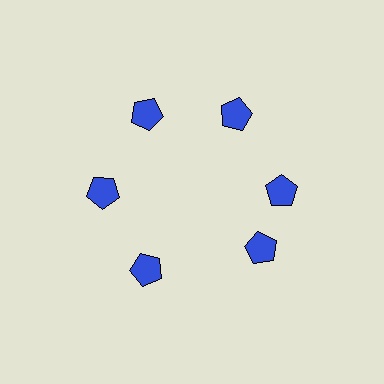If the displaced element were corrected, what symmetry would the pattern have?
It would have 6-fold rotational symmetry — the pattern would map onto itself every 60 degrees.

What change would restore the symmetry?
The symmetry would be restored by rotating it back into even spacing with its neighbors so that all 6 pentagons sit at equal angles and equal distance from the center.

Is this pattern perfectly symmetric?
No. The 6 blue pentagons are arranged in a ring, but one element near the 5 o'clock position is rotated out of alignment along the ring, breaking the 6-fold rotational symmetry.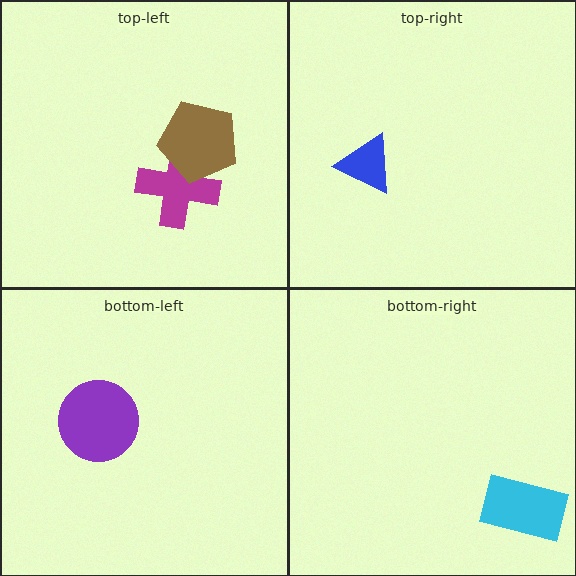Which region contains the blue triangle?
The top-right region.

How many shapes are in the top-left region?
2.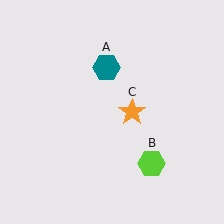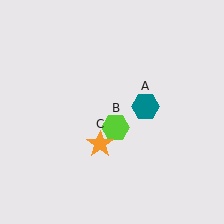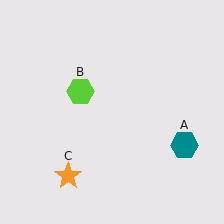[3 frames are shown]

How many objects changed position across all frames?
3 objects changed position: teal hexagon (object A), lime hexagon (object B), orange star (object C).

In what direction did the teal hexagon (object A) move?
The teal hexagon (object A) moved down and to the right.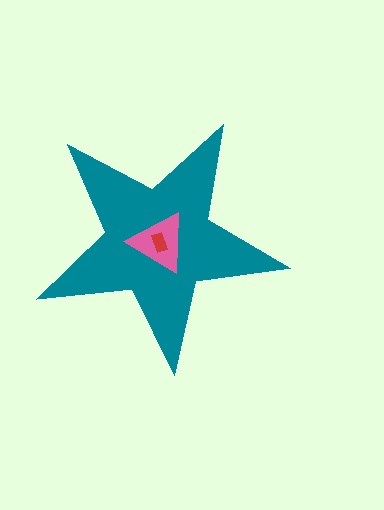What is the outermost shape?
The teal star.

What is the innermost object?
The red rectangle.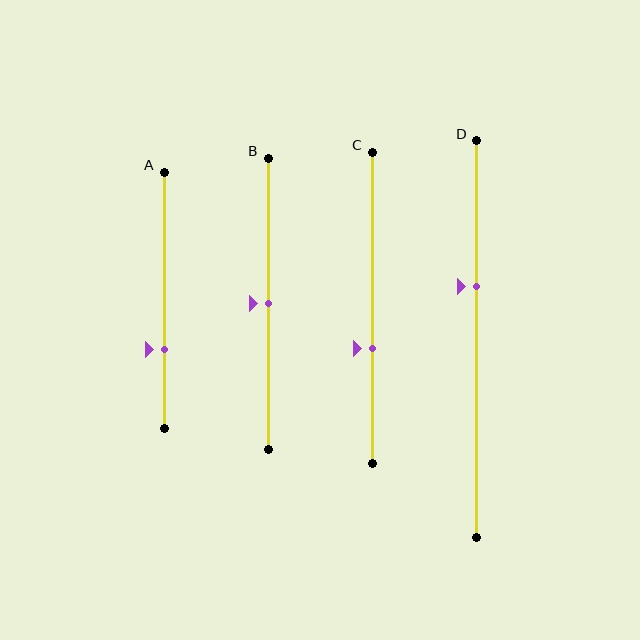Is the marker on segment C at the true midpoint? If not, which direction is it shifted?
No, the marker on segment C is shifted downward by about 13% of the segment length.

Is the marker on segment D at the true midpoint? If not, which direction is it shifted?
No, the marker on segment D is shifted upward by about 13% of the segment length.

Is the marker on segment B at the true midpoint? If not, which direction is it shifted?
Yes, the marker on segment B is at the true midpoint.